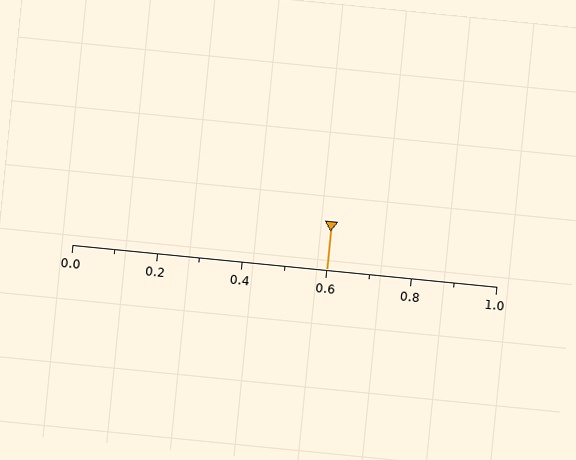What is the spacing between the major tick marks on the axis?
The major ticks are spaced 0.2 apart.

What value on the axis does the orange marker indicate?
The marker indicates approximately 0.6.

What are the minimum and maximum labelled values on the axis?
The axis runs from 0.0 to 1.0.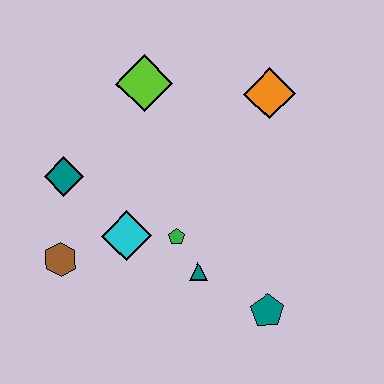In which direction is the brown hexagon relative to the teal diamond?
The brown hexagon is below the teal diamond.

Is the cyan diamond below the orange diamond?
Yes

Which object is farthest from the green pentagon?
The orange diamond is farthest from the green pentagon.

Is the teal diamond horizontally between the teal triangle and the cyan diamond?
No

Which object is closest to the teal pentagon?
The teal triangle is closest to the teal pentagon.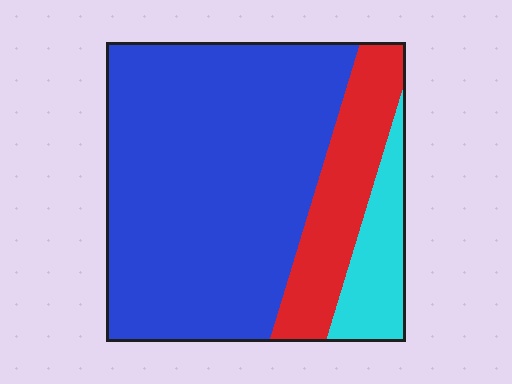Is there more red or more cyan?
Red.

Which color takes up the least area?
Cyan, at roughly 10%.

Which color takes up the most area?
Blue, at roughly 70%.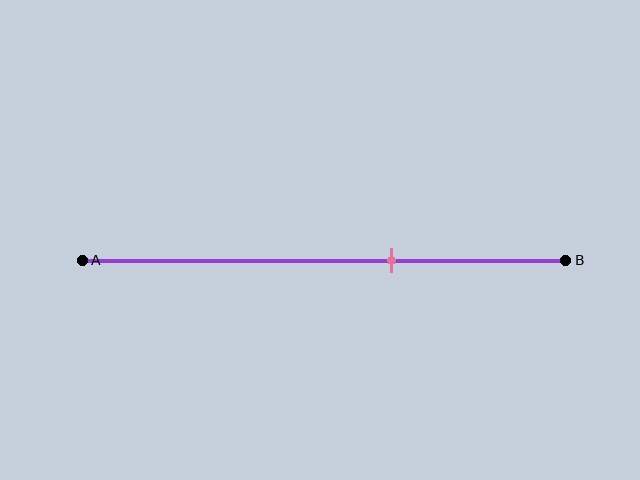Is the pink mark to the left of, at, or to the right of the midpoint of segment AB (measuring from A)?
The pink mark is to the right of the midpoint of segment AB.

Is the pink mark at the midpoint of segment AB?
No, the mark is at about 65% from A, not at the 50% midpoint.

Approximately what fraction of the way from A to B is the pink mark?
The pink mark is approximately 65% of the way from A to B.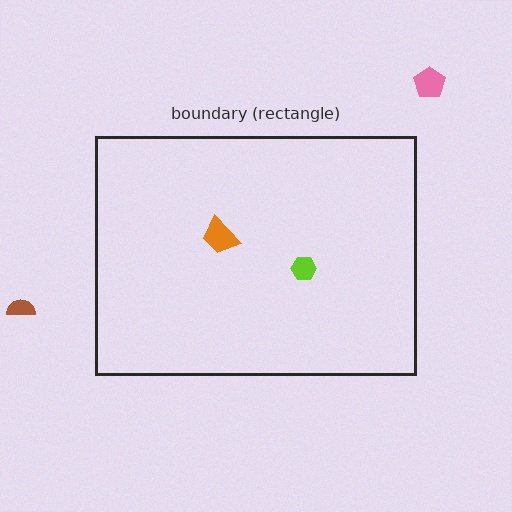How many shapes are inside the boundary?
2 inside, 2 outside.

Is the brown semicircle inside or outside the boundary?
Outside.